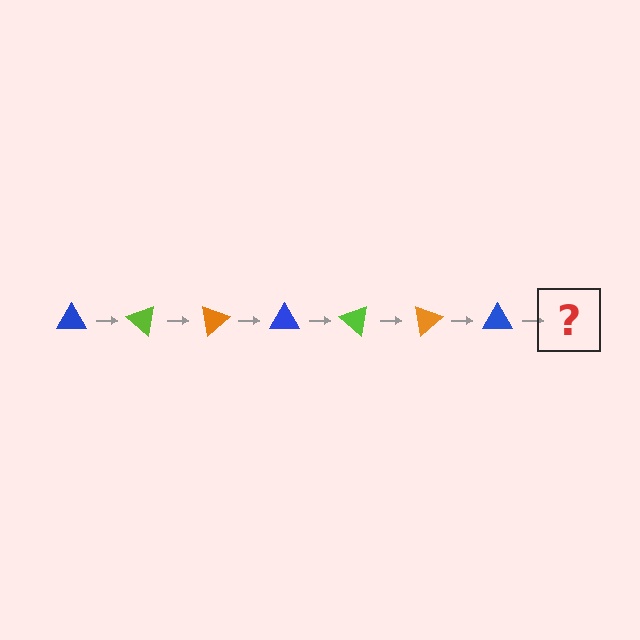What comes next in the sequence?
The next element should be a lime triangle, rotated 280 degrees from the start.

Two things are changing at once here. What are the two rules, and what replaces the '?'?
The two rules are that it rotates 40 degrees each step and the color cycles through blue, lime, and orange. The '?' should be a lime triangle, rotated 280 degrees from the start.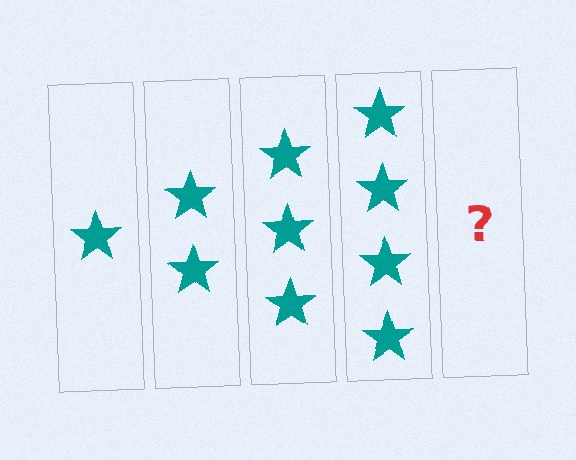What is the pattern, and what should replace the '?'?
The pattern is that each step adds one more star. The '?' should be 5 stars.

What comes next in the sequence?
The next element should be 5 stars.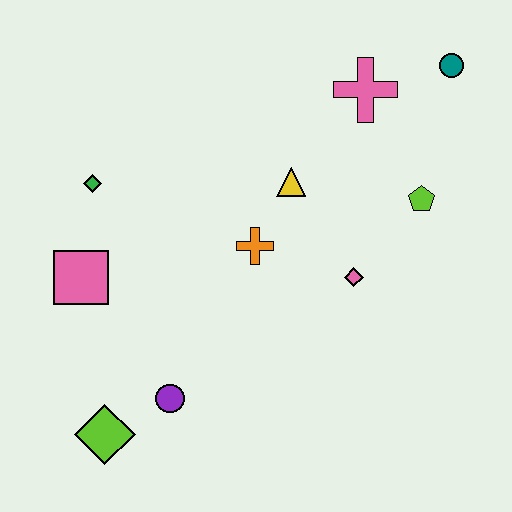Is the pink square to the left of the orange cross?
Yes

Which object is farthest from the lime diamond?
The teal circle is farthest from the lime diamond.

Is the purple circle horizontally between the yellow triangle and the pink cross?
No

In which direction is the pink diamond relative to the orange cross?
The pink diamond is to the right of the orange cross.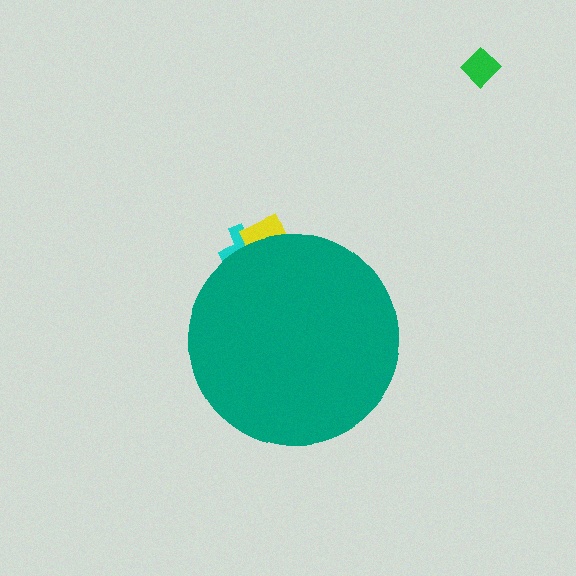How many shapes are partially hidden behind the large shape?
2 shapes are partially hidden.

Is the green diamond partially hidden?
No, the green diamond is fully visible.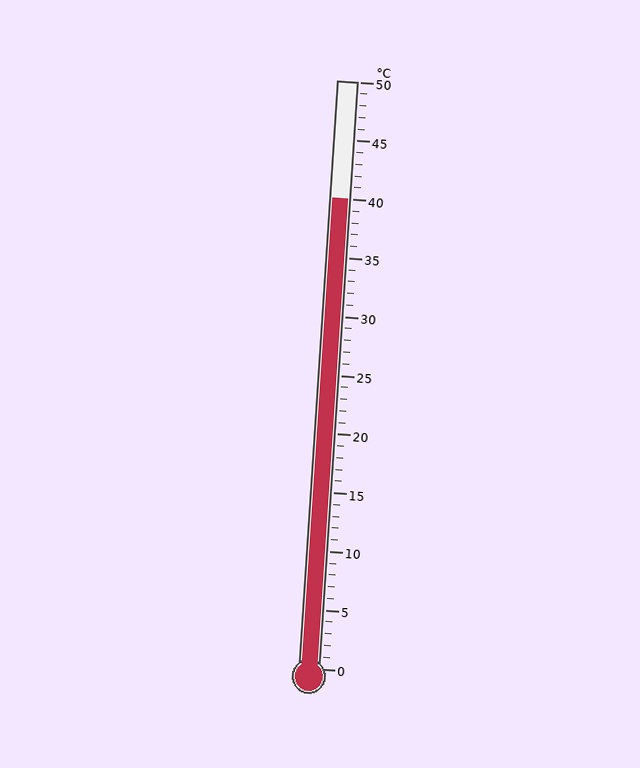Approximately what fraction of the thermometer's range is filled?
The thermometer is filled to approximately 80% of its range.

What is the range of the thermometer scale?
The thermometer scale ranges from 0°C to 50°C.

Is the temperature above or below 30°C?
The temperature is above 30°C.